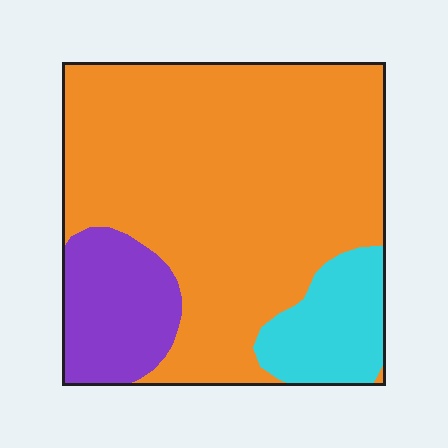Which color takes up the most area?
Orange, at roughly 70%.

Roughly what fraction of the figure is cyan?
Cyan takes up about one eighth (1/8) of the figure.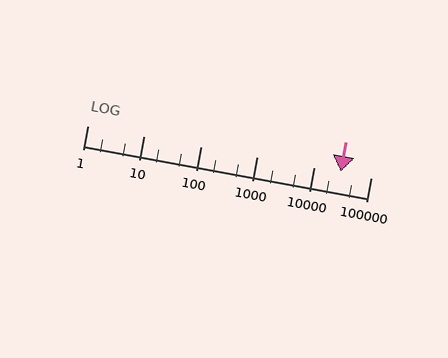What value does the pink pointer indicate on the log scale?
The pointer indicates approximately 29000.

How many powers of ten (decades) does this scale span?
The scale spans 5 decades, from 1 to 100000.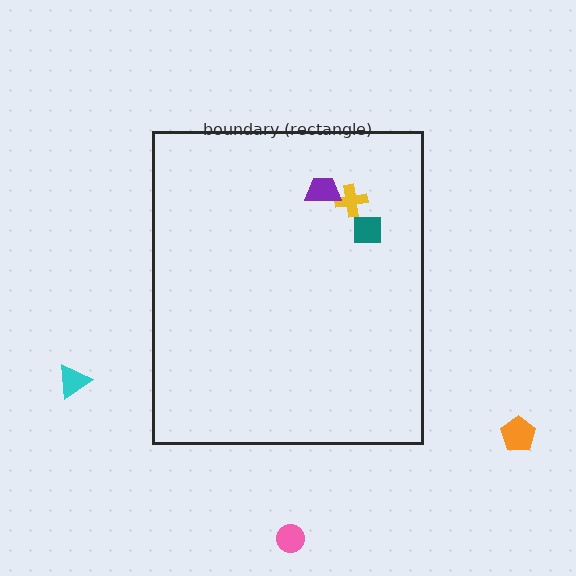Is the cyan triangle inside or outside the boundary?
Outside.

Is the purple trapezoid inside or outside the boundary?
Inside.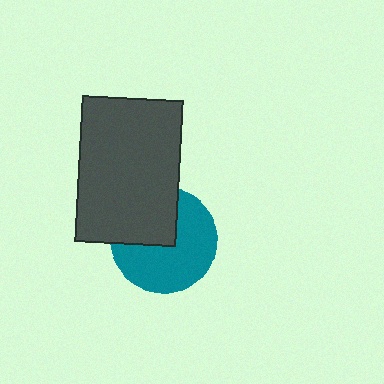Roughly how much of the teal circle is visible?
About half of it is visible (roughly 63%).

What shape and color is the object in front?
The object in front is a dark gray rectangle.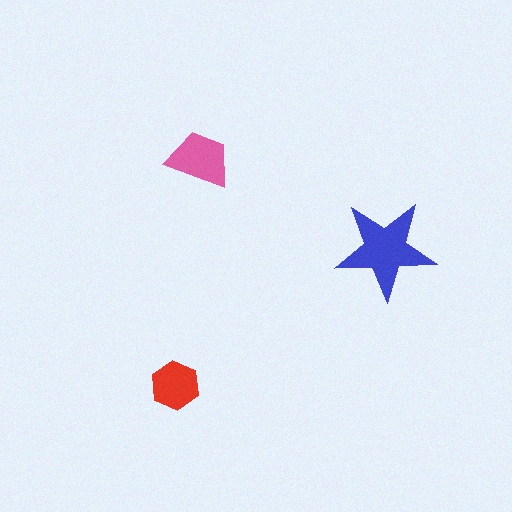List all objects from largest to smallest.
The blue star, the pink trapezoid, the red hexagon.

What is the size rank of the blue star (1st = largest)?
1st.